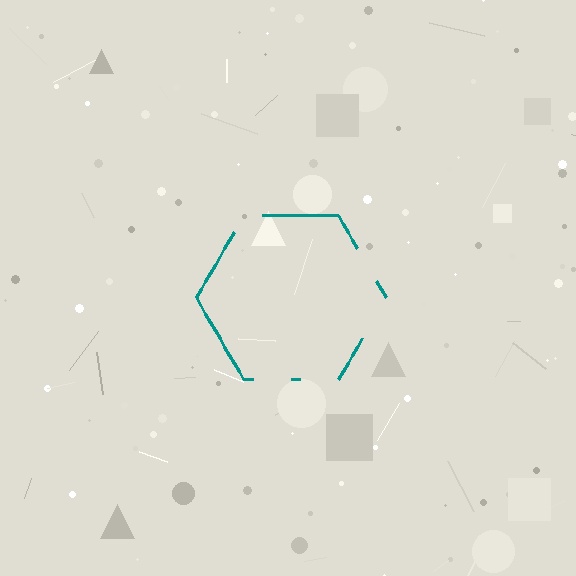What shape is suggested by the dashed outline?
The dashed outline suggests a hexagon.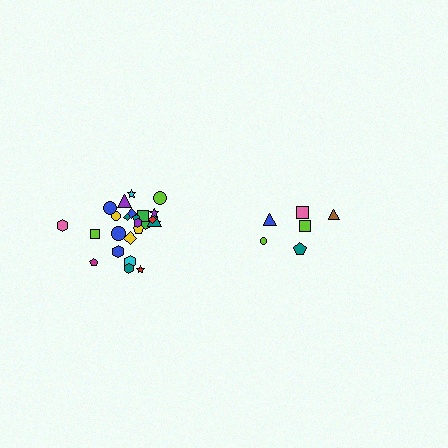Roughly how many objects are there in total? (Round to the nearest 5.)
Roughly 30 objects in total.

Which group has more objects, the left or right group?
The left group.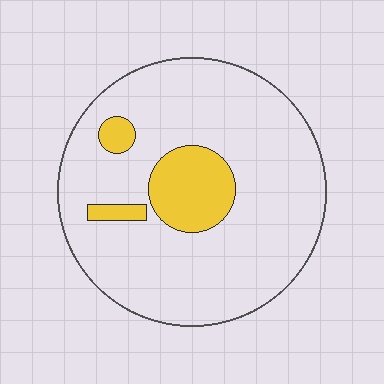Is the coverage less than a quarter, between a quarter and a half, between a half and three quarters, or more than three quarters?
Less than a quarter.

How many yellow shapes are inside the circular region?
3.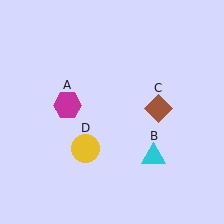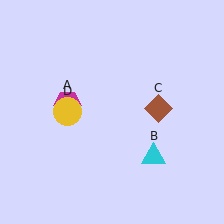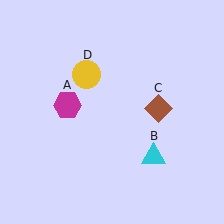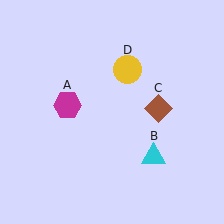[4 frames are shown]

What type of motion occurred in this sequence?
The yellow circle (object D) rotated clockwise around the center of the scene.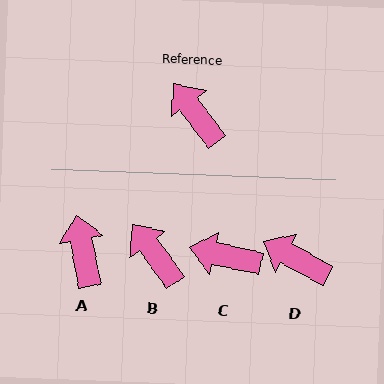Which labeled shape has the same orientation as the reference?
B.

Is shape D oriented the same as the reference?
No, it is off by about 25 degrees.